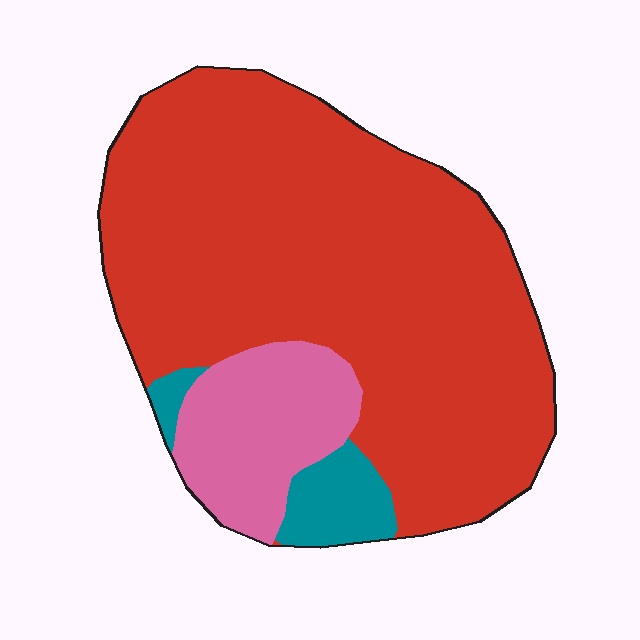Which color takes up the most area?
Red, at roughly 80%.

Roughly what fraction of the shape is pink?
Pink covers 15% of the shape.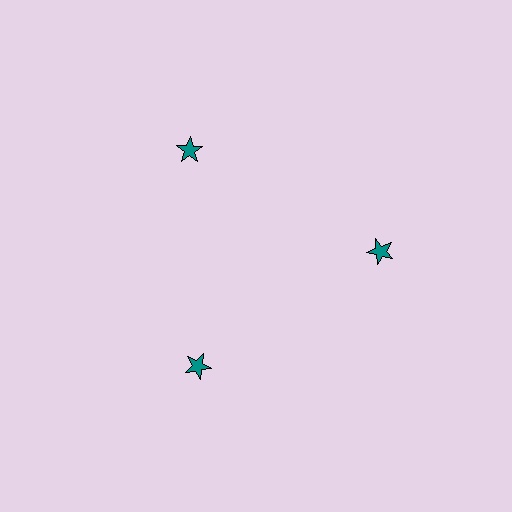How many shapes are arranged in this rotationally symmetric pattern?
There are 3 shapes, arranged in 3 groups of 1.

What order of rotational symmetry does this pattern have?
This pattern has 3-fold rotational symmetry.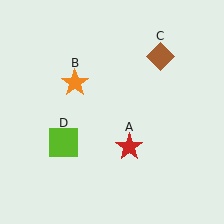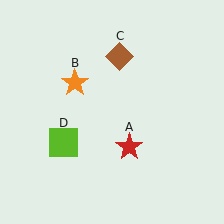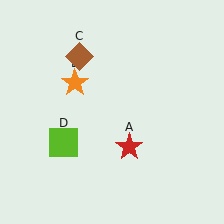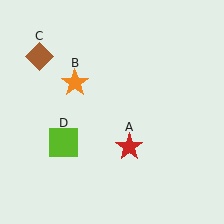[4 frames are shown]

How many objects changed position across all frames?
1 object changed position: brown diamond (object C).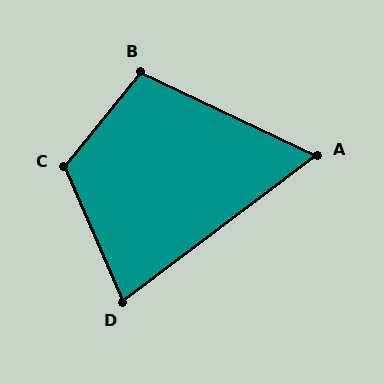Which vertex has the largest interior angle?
C, at approximately 118 degrees.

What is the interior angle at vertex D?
Approximately 76 degrees (acute).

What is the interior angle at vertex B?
Approximately 104 degrees (obtuse).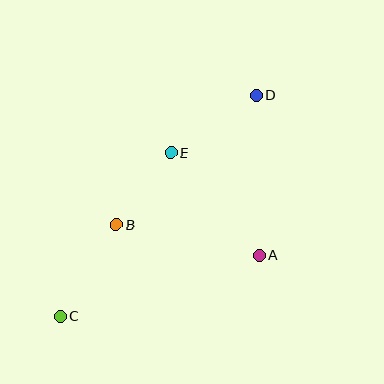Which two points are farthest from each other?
Points C and D are farthest from each other.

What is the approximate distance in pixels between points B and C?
The distance between B and C is approximately 107 pixels.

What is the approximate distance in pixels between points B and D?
The distance between B and D is approximately 191 pixels.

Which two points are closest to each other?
Points B and E are closest to each other.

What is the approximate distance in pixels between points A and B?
The distance between A and B is approximately 147 pixels.